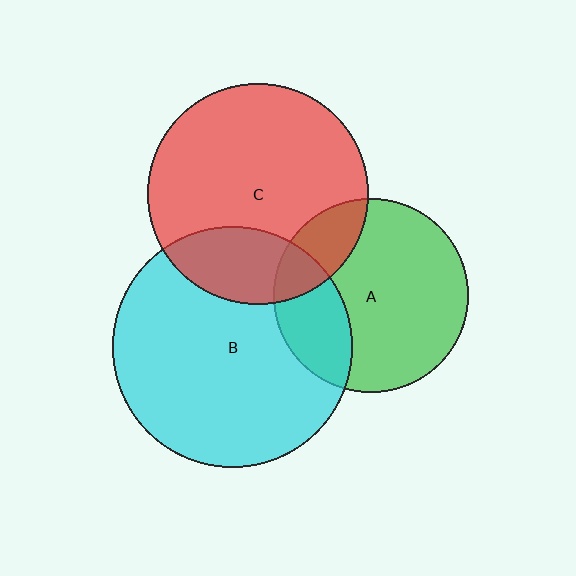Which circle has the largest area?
Circle B (cyan).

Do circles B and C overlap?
Yes.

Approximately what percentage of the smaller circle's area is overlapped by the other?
Approximately 25%.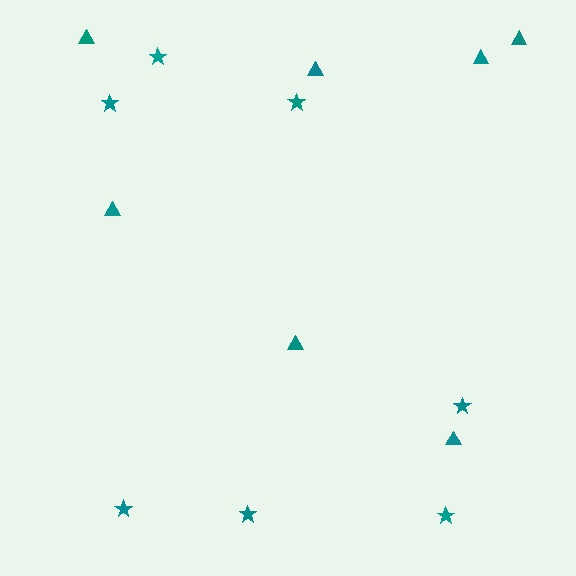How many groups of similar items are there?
There are 2 groups: one group of triangles (7) and one group of stars (7).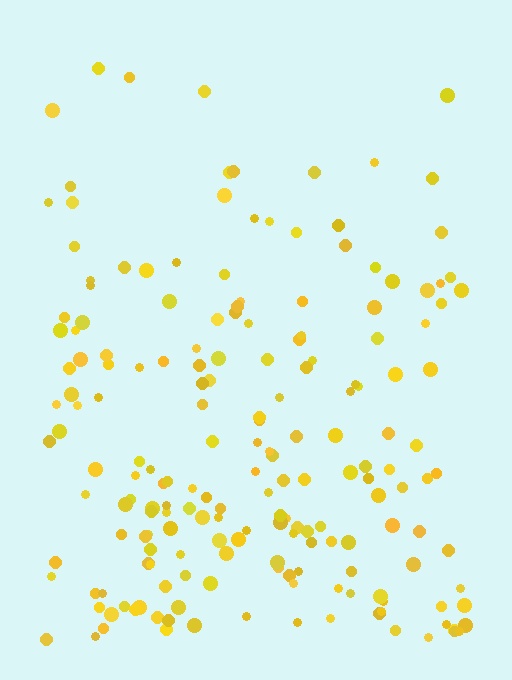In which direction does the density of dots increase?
From top to bottom, with the bottom side densest.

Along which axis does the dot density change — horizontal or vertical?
Vertical.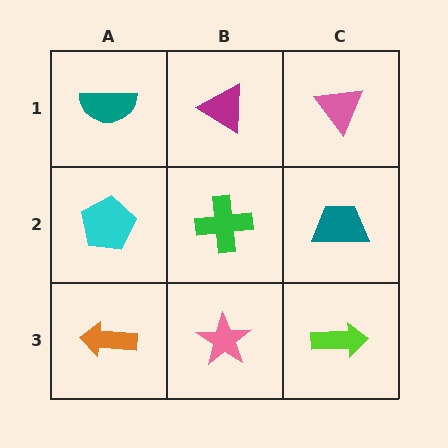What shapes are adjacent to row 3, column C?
A teal trapezoid (row 2, column C), a pink star (row 3, column B).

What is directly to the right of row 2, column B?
A teal trapezoid.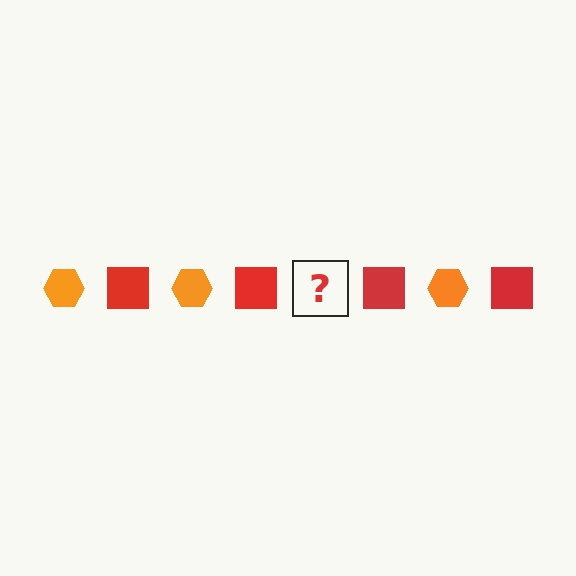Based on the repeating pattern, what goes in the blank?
The blank should be an orange hexagon.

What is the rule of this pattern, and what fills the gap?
The rule is that the pattern alternates between orange hexagon and red square. The gap should be filled with an orange hexagon.